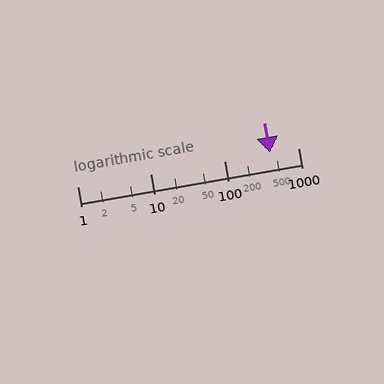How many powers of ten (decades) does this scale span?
The scale spans 3 decades, from 1 to 1000.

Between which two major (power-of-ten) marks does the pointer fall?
The pointer is between 100 and 1000.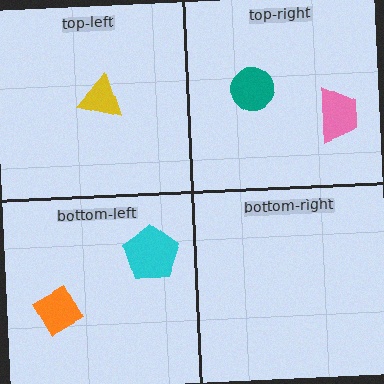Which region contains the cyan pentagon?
The bottom-left region.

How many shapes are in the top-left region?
1.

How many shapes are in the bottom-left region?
2.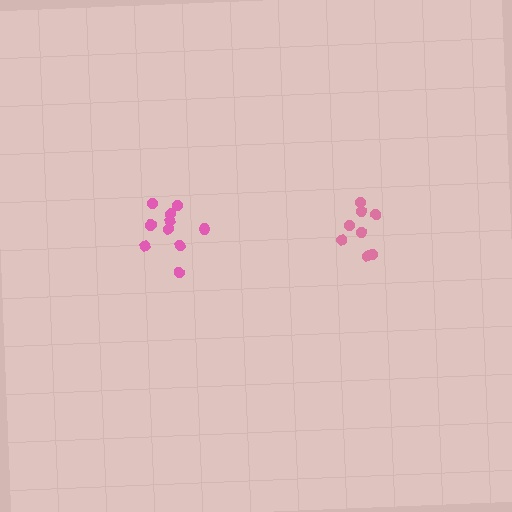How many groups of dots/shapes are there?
There are 2 groups.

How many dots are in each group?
Group 1: 11 dots, Group 2: 8 dots (19 total).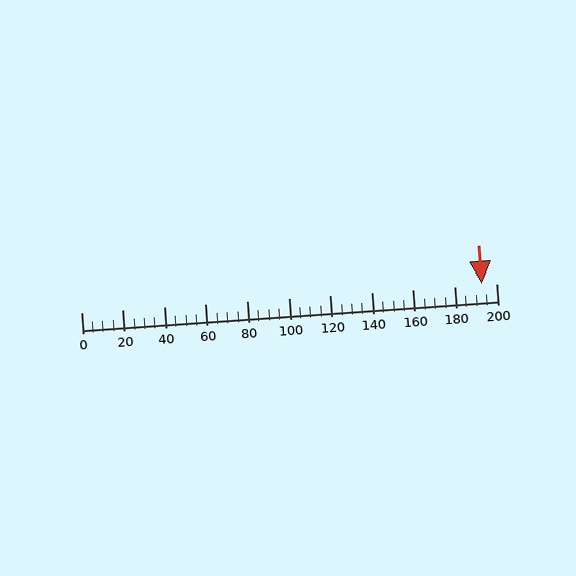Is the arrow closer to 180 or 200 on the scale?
The arrow is closer to 200.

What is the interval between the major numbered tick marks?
The major tick marks are spaced 20 units apart.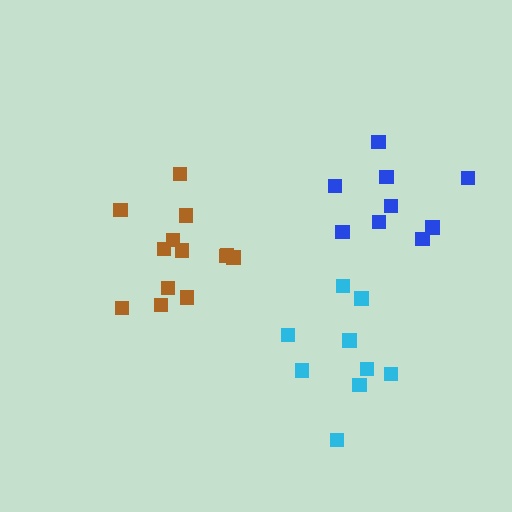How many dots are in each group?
Group 1: 9 dots, Group 2: 13 dots, Group 3: 9 dots (31 total).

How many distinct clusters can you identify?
There are 3 distinct clusters.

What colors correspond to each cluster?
The clusters are colored: blue, brown, cyan.